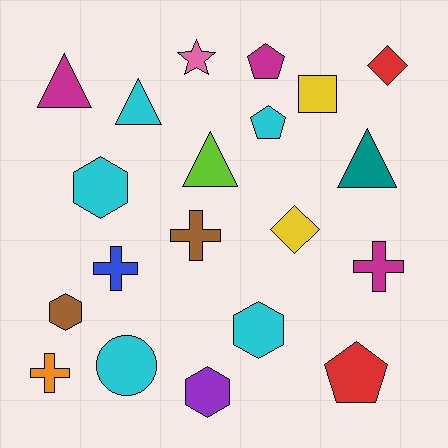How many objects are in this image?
There are 20 objects.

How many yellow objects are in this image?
There are 2 yellow objects.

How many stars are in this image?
There is 1 star.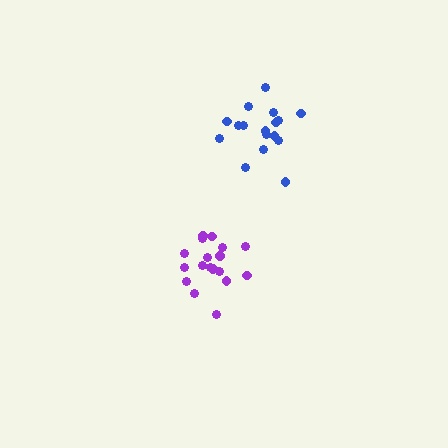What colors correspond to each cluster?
The clusters are colored: blue, purple.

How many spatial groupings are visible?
There are 2 spatial groupings.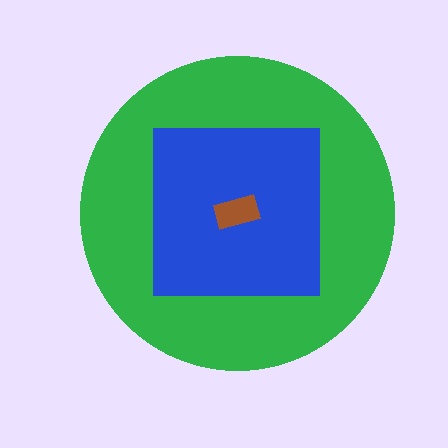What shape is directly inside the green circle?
The blue square.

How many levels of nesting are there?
3.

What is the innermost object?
The brown rectangle.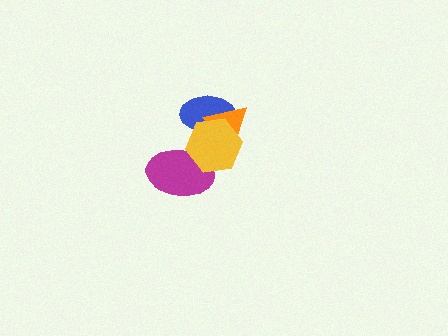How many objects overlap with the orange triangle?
2 objects overlap with the orange triangle.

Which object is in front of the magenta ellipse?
The yellow hexagon is in front of the magenta ellipse.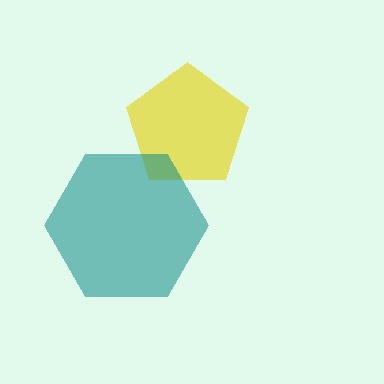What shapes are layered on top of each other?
The layered shapes are: a yellow pentagon, a teal hexagon.